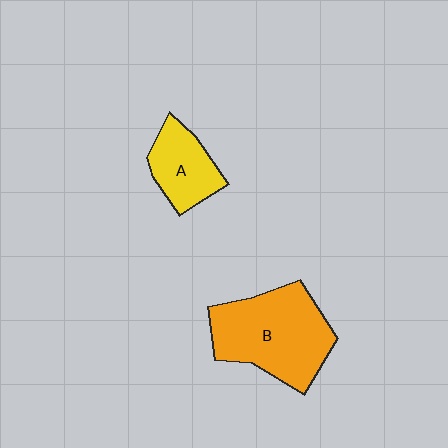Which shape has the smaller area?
Shape A (yellow).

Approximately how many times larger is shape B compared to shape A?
Approximately 2.0 times.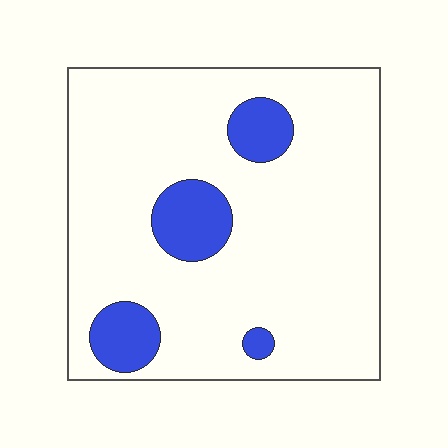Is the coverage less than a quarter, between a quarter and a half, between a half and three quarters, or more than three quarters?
Less than a quarter.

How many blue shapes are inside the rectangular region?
4.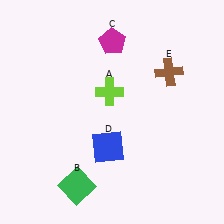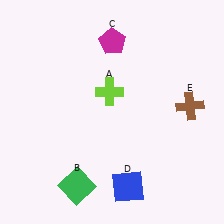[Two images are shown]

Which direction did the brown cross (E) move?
The brown cross (E) moved down.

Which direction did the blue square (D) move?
The blue square (D) moved down.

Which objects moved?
The objects that moved are: the blue square (D), the brown cross (E).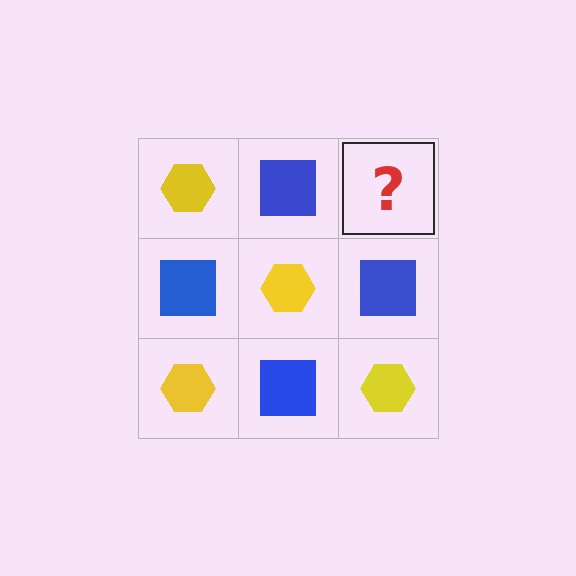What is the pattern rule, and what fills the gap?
The rule is that it alternates yellow hexagon and blue square in a checkerboard pattern. The gap should be filled with a yellow hexagon.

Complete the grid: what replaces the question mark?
The question mark should be replaced with a yellow hexagon.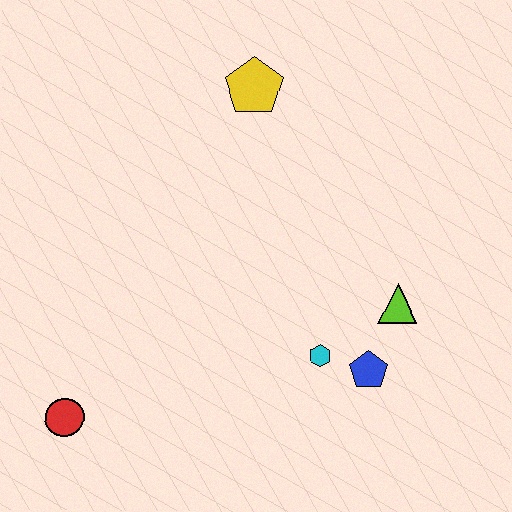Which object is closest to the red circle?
The cyan hexagon is closest to the red circle.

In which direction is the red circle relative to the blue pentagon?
The red circle is to the left of the blue pentagon.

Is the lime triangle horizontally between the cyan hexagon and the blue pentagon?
No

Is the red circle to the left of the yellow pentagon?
Yes